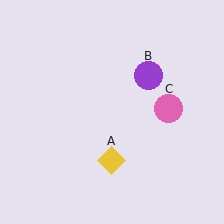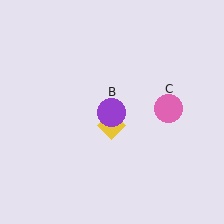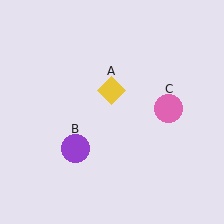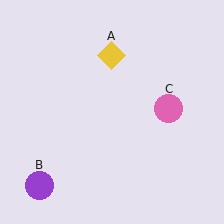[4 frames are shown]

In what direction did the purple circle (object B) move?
The purple circle (object B) moved down and to the left.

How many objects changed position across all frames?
2 objects changed position: yellow diamond (object A), purple circle (object B).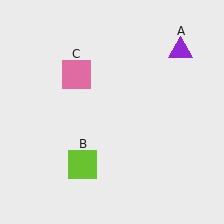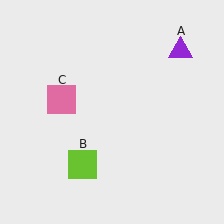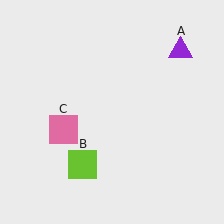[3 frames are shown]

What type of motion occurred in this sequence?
The pink square (object C) rotated counterclockwise around the center of the scene.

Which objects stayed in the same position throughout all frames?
Purple triangle (object A) and lime square (object B) remained stationary.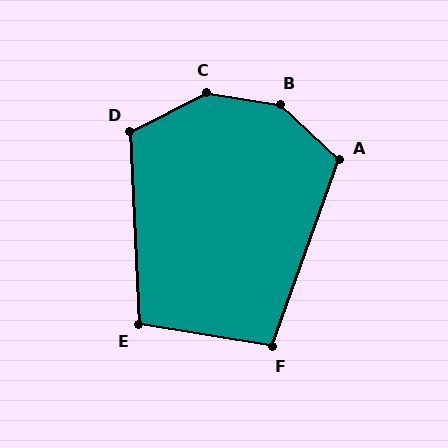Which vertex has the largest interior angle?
B, at approximately 146 degrees.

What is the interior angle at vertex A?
Approximately 113 degrees (obtuse).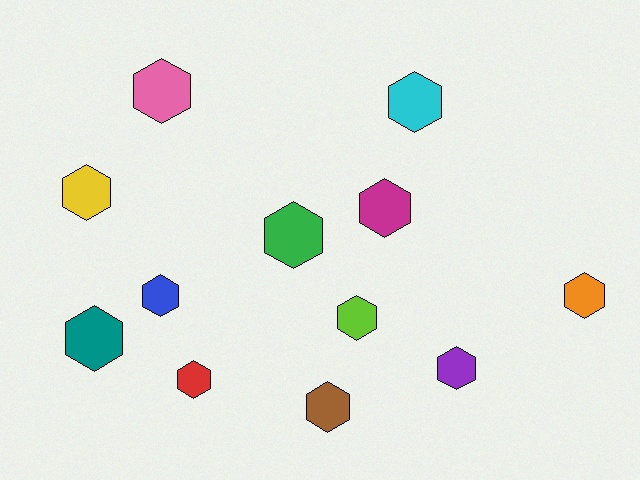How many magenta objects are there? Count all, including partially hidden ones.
There is 1 magenta object.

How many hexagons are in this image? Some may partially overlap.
There are 12 hexagons.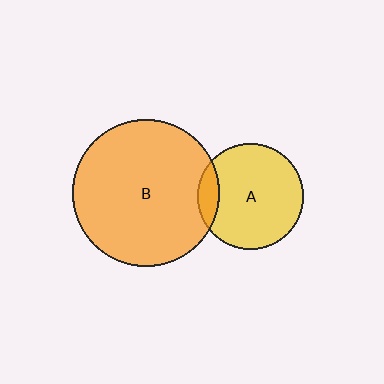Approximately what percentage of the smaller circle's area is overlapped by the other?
Approximately 10%.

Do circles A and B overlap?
Yes.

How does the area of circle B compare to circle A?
Approximately 1.9 times.